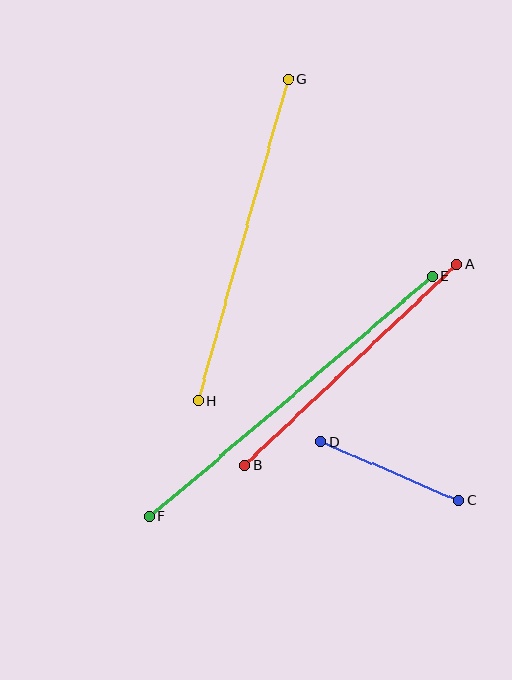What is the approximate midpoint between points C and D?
The midpoint is at approximately (390, 471) pixels.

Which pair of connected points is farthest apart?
Points E and F are farthest apart.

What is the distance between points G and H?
The distance is approximately 334 pixels.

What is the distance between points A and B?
The distance is approximately 292 pixels.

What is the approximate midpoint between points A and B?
The midpoint is at approximately (350, 365) pixels.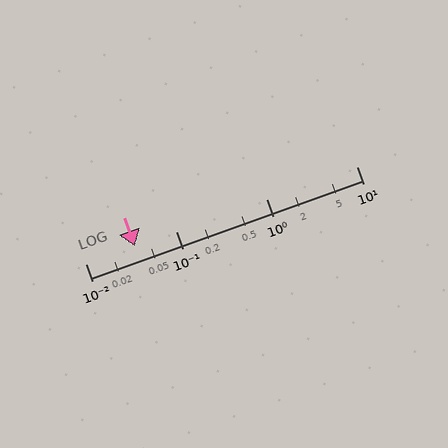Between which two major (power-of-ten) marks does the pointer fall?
The pointer is between 0.01 and 0.1.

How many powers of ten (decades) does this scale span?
The scale spans 3 decades, from 0.01 to 10.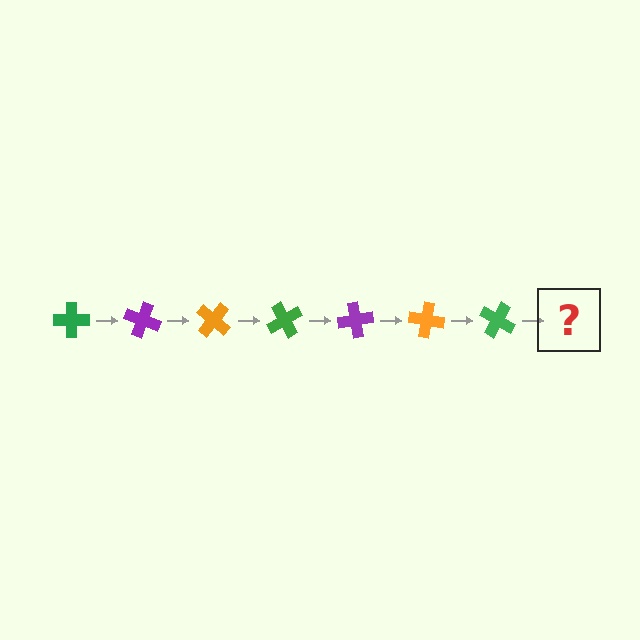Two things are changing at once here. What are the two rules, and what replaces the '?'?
The two rules are that it rotates 20 degrees each step and the color cycles through green, purple, and orange. The '?' should be a purple cross, rotated 140 degrees from the start.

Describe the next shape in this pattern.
It should be a purple cross, rotated 140 degrees from the start.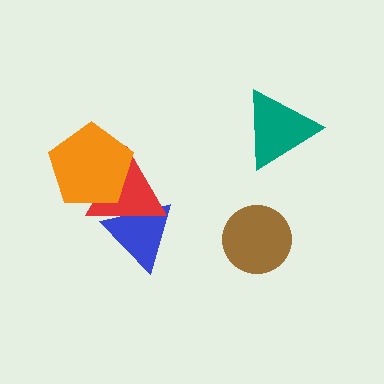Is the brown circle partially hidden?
No, no other shape covers it.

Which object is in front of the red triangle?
The orange pentagon is in front of the red triangle.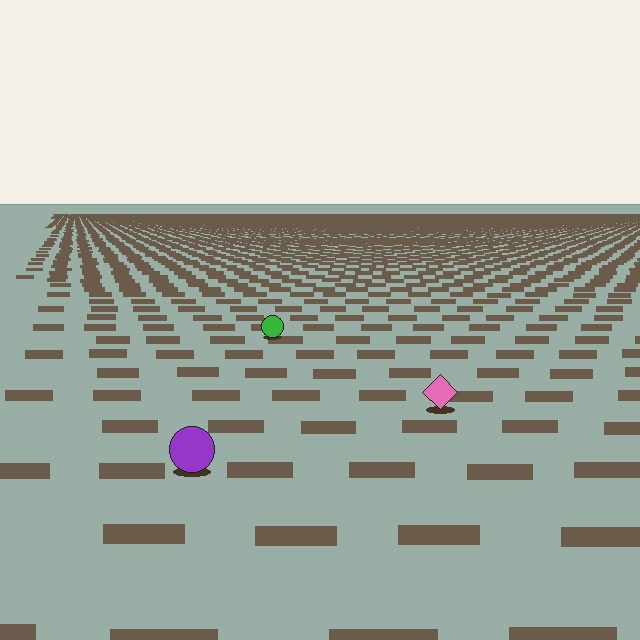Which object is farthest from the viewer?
The green circle is farthest from the viewer. It appears smaller and the ground texture around it is denser.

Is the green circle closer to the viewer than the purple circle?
No. The purple circle is closer — you can tell from the texture gradient: the ground texture is coarser near it.